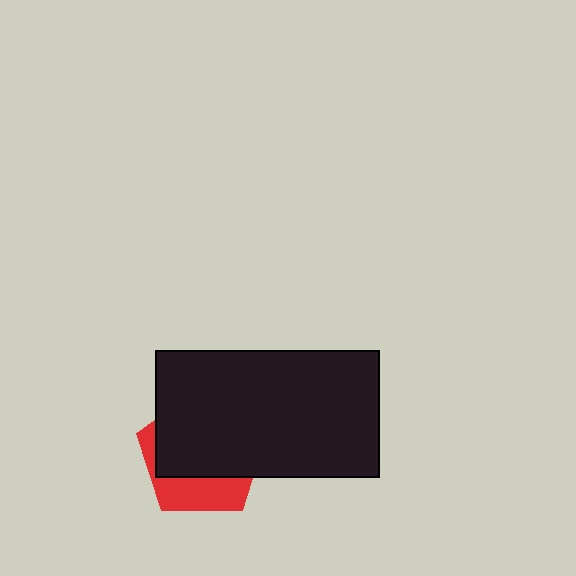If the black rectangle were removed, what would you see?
You would see the complete red pentagon.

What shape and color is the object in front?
The object in front is a black rectangle.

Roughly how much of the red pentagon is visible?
A small part of it is visible (roughly 34%).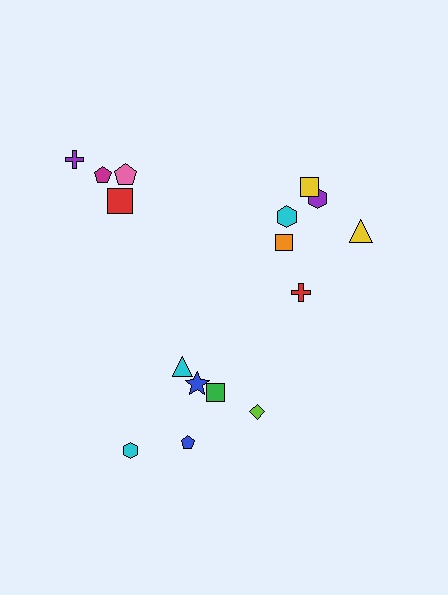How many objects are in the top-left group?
There are 4 objects.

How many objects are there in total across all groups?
There are 16 objects.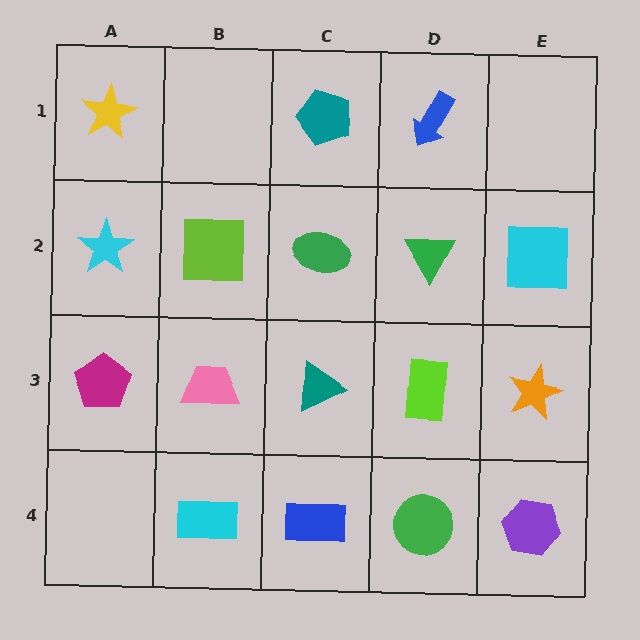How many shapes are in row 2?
5 shapes.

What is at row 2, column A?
A cyan star.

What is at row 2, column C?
A green ellipse.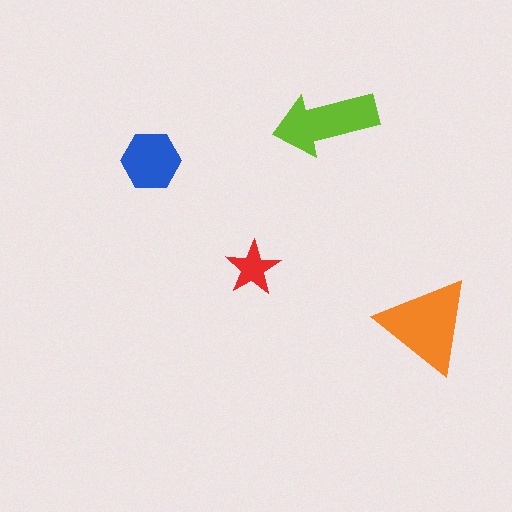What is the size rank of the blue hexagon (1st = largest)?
3rd.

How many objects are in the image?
There are 4 objects in the image.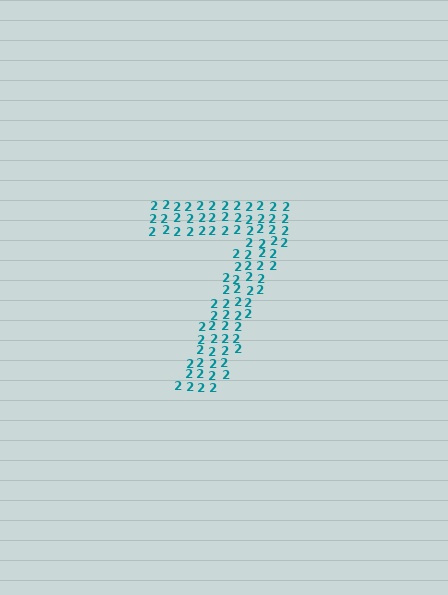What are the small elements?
The small elements are digit 2's.